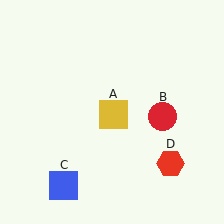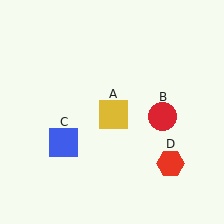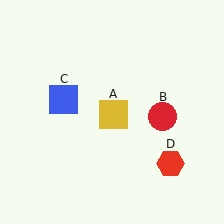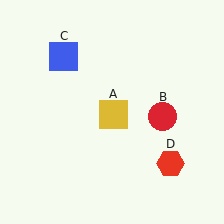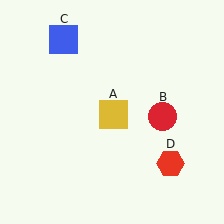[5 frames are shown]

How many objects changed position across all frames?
1 object changed position: blue square (object C).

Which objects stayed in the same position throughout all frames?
Yellow square (object A) and red circle (object B) and red hexagon (object D) remained stationary.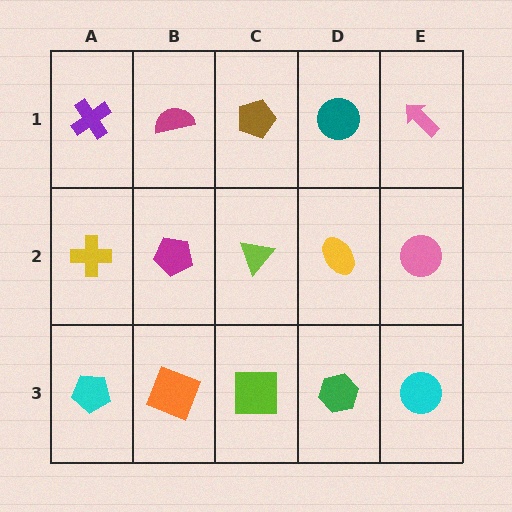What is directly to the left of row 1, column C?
A magenta semicircle.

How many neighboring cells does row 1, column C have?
3.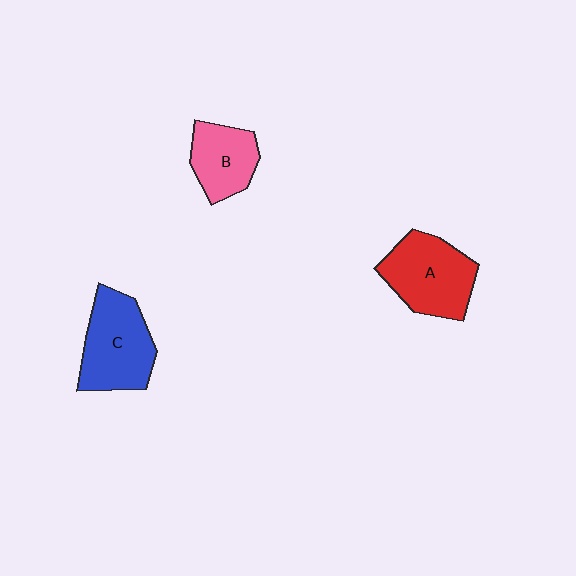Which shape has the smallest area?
Shape B (pink).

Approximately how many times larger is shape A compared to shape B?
Approximately 1.4 times.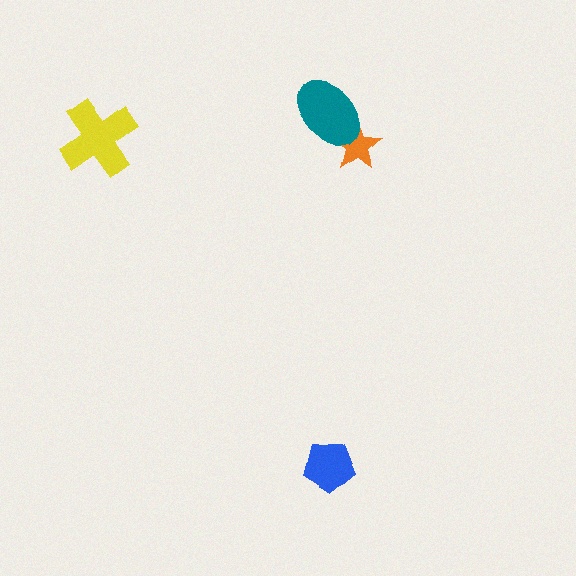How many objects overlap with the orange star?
1 object overlaps with the orange star.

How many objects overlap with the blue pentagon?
0 objects overlap with the blue pentagon.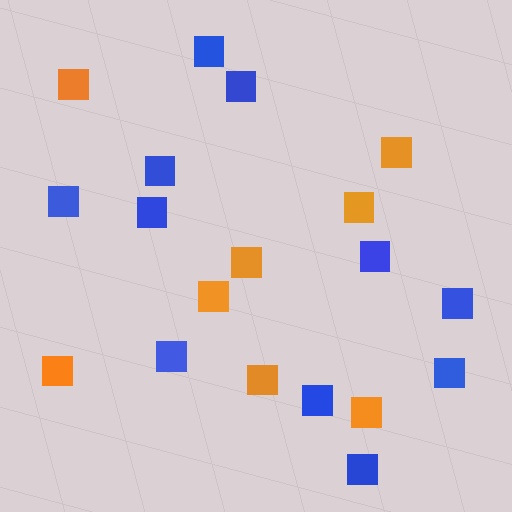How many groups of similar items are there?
There are 2 groups: one group of orange squares (8) and one group of blue squares (11).